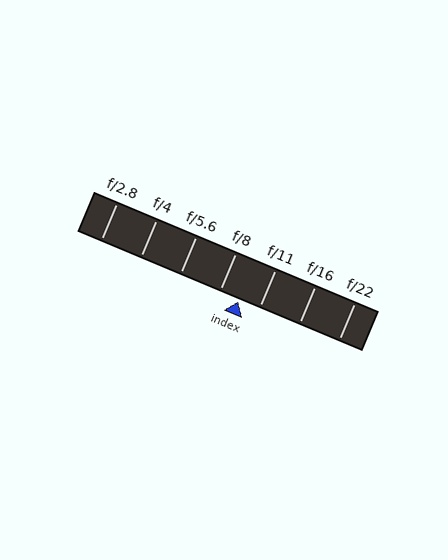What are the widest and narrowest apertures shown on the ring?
The widest aperture shown is f/2.8 and the narrowest is f/22.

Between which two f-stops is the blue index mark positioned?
The index mark is between f/8 and f/11.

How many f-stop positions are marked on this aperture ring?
There are 7 f-stop positions marked.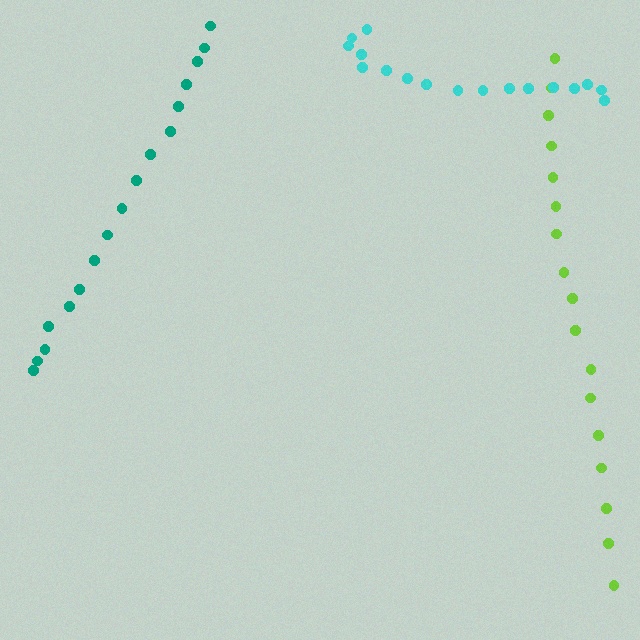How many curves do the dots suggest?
There are 3 distinct paths.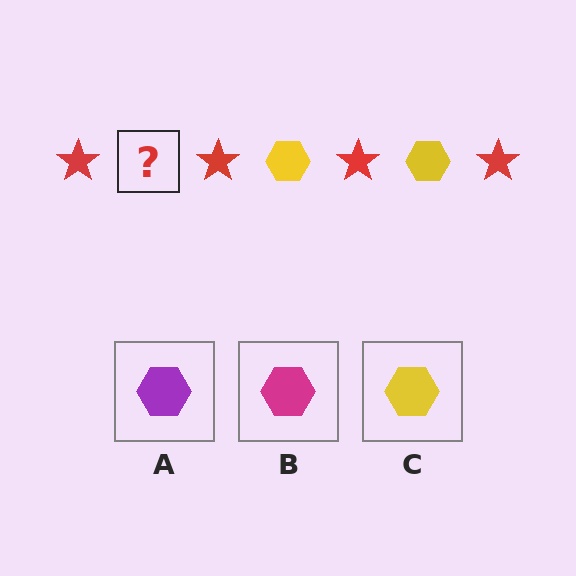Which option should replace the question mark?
Option C.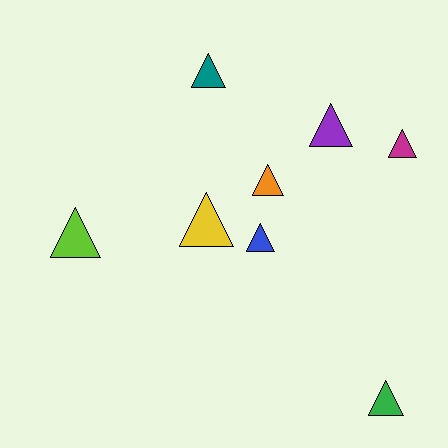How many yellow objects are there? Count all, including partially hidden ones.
There is 1 yellow object.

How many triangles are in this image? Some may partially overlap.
There are 8 triangles.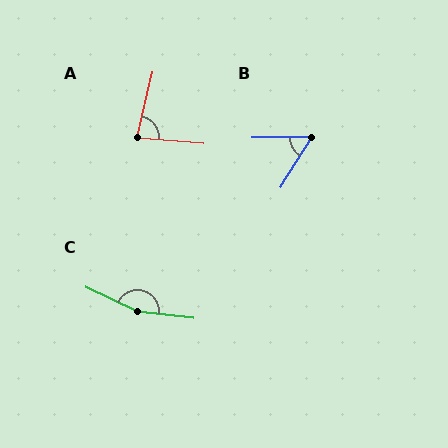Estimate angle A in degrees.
Approximately 81 degrees.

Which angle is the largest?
C, at approximately 161 degrees.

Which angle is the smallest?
B, at approximately 57 degrees.